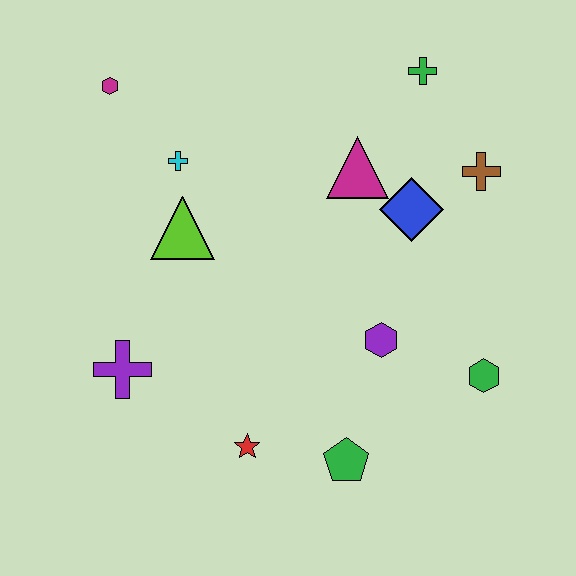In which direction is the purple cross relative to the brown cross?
The purple cross is to the left of the brown cross.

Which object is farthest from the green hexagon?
The magenta hexagon is farthest from the green hexagon.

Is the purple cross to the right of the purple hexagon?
No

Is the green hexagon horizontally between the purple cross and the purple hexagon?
No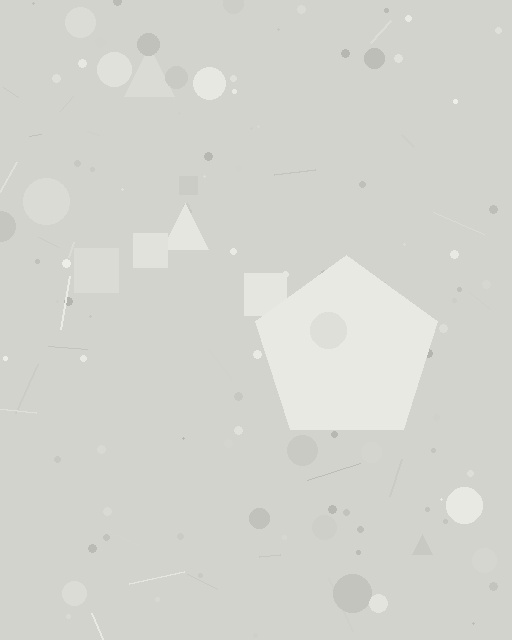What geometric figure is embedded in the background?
A pentagon is embedded in the background.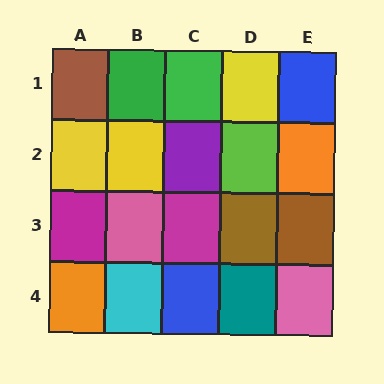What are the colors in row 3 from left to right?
Magenta, pink, magenta, brown, brown.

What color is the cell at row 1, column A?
Brown.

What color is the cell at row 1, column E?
Blue.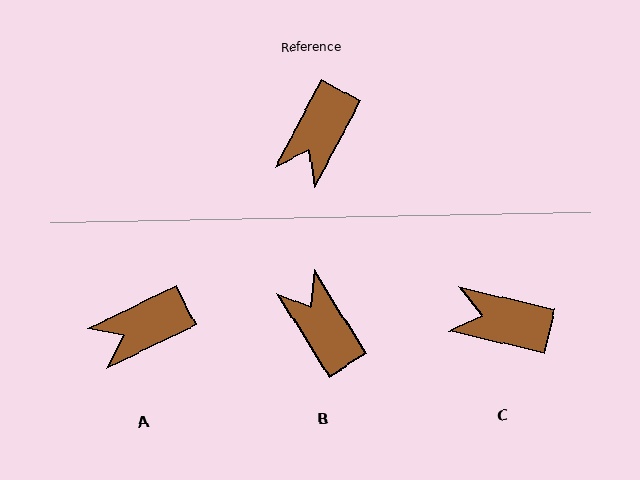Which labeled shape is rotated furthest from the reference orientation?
B, about 120 degrees away.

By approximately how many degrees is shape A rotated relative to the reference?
Approximately 36 degrees clockwise.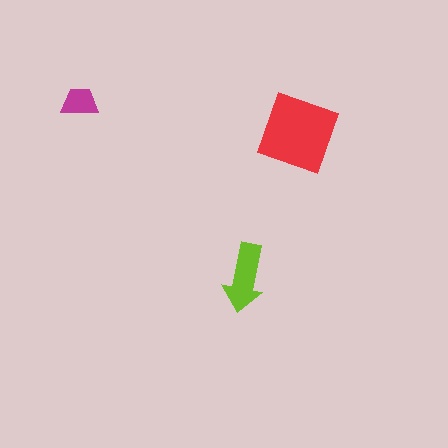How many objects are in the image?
There are 3 objects in the image.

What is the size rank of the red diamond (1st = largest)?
1st.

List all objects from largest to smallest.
The red diamond, the lime arrow, the magenta trapezoid.